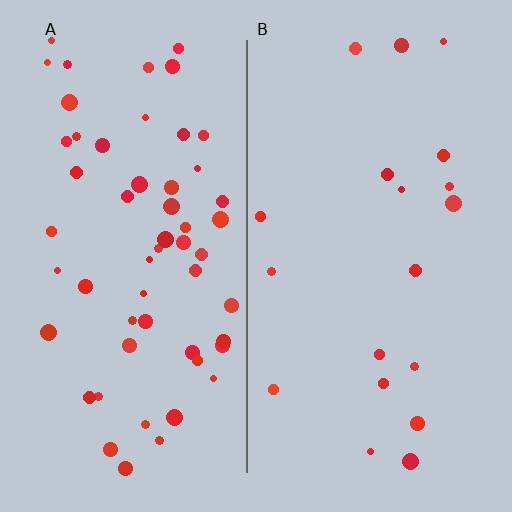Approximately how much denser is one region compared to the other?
Approximately 3.0× — region A over region B.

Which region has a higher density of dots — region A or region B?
A (the left).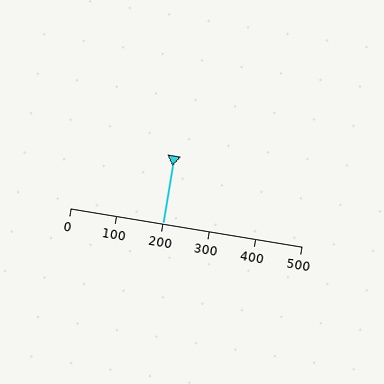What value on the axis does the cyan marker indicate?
The marker indicates approximately 200.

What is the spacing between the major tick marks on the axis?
The major ticks are spaced 100 apart.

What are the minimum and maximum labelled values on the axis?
The axis runs from 0 to 500.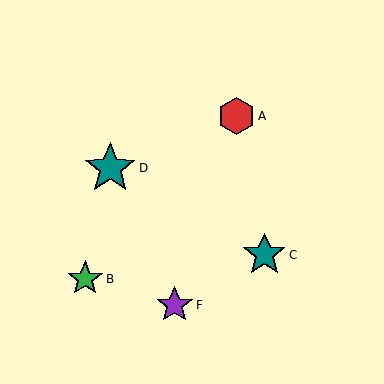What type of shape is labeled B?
Shape B is a green star.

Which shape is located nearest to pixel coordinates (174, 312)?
The purple star (labeled F) at (175, 305) is nearest to that location.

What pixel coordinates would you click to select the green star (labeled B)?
Click at (85, 279) to select the green star B.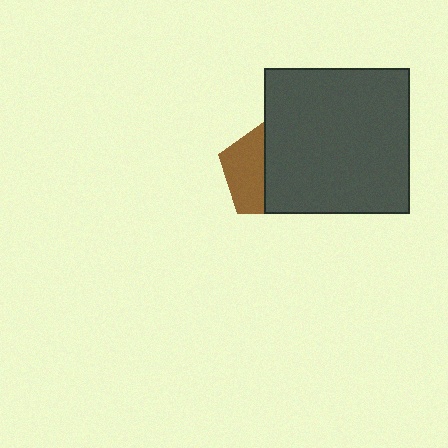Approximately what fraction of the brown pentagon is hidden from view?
Roughly 56% of the brown pentagon is hidden behind the dark gray square.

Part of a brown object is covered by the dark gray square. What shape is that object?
It is a pentagon.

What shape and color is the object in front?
The object in front is a dark gray square.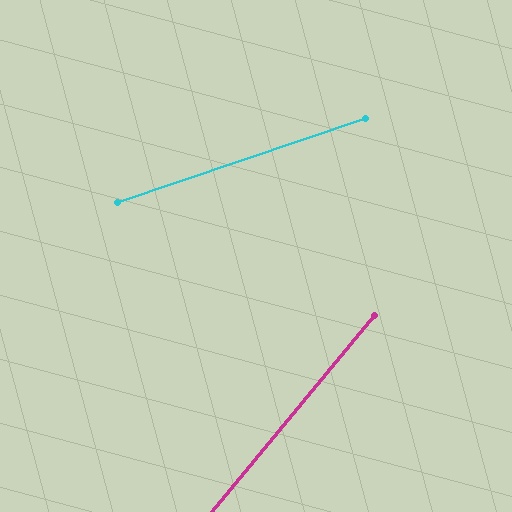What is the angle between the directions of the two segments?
Approximately 32 degrees.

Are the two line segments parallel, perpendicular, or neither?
Neither parallel nor perpendicular — they differ by about 32°.